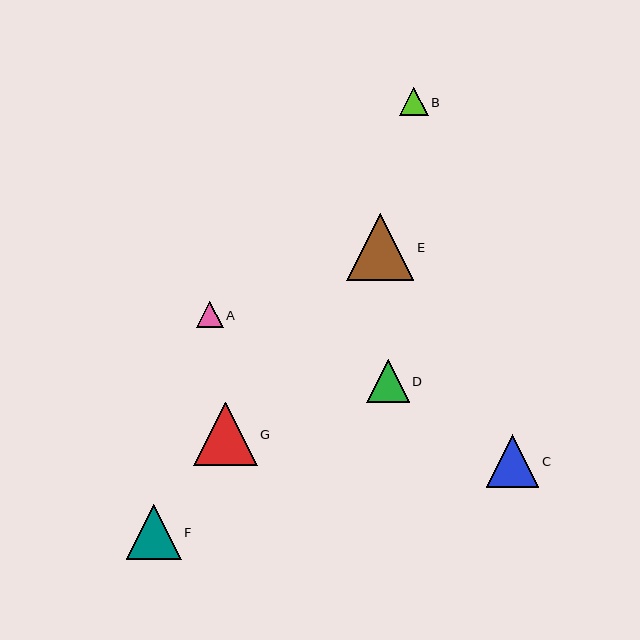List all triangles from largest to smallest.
From largest to smallest: E, G, F, C, D, B, A.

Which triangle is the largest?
Triangle E is the largest with a size of approximately 67 pixels.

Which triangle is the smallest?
Triangle A is the smallest with a size of approximately 26 pixels.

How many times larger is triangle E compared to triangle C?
Triangle E is approximately 1.3 times the size of triangle C.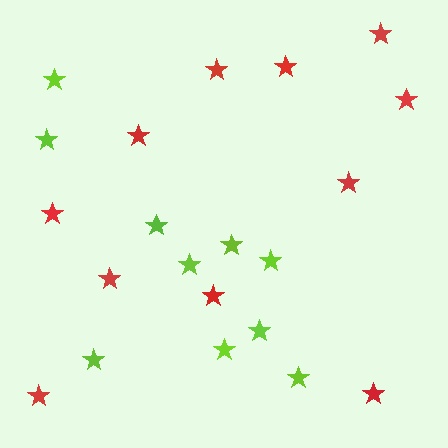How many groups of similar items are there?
There are 2 groups: one group of red stars (11) and one group of lime stars (10).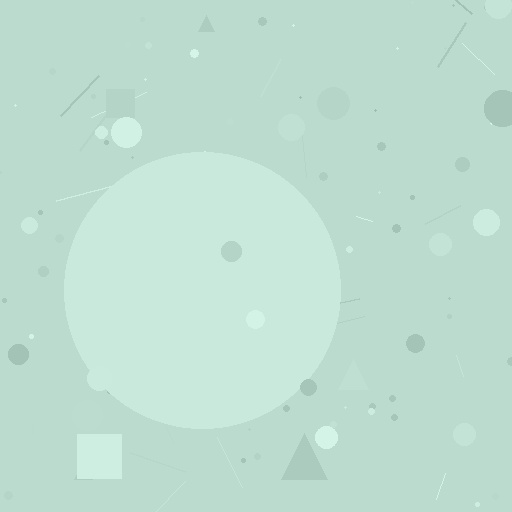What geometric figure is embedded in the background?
A circle is embedded in the background.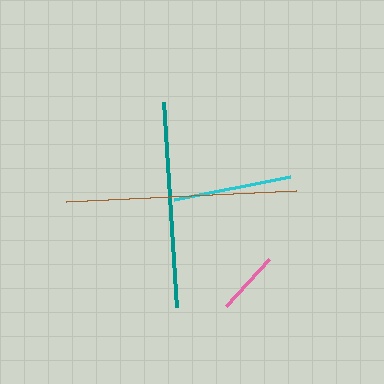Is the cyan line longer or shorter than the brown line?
The brown line is longer than the cyan line.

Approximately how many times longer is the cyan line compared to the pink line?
The cyan line is approximately 1.8 times the length of the pink line.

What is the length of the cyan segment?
The cyan segment is approximately 118 pixels long.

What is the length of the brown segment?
The brown segment is approximately 231 pixels long.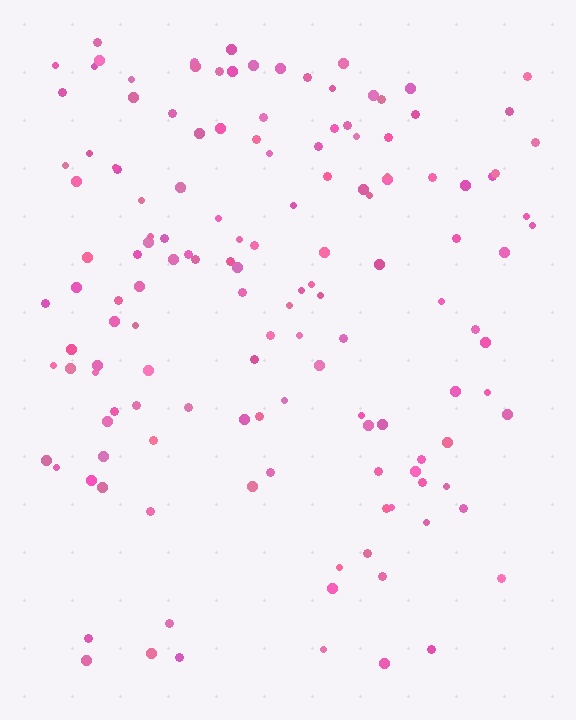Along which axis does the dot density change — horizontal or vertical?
Vertical.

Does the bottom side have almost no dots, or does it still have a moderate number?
Still a moderate number, just noticeably fewer than the top.